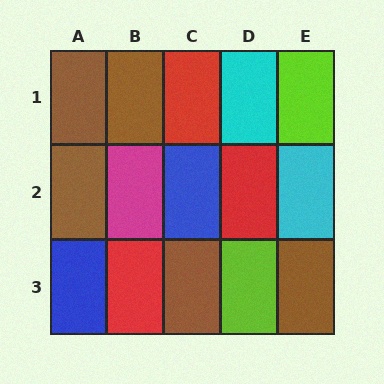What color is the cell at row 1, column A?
Brown.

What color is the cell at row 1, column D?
Cyan.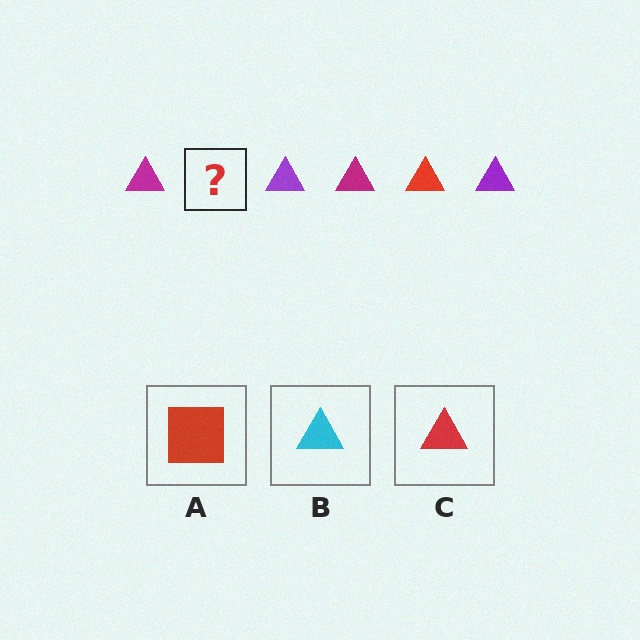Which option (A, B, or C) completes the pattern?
C.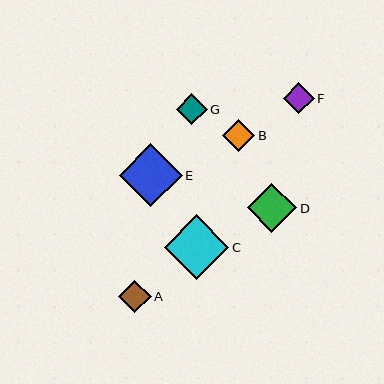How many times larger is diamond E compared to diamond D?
Diamond E is approximately 1.3 times the size of diamond D.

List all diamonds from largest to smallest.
From largest to smallest: C, E, D, A, B, G, F.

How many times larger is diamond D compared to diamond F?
Diamond D is approximately 1.6 times the size of diamond F.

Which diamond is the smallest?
Diamond F is the smallest with a size of approximately 31 pixels.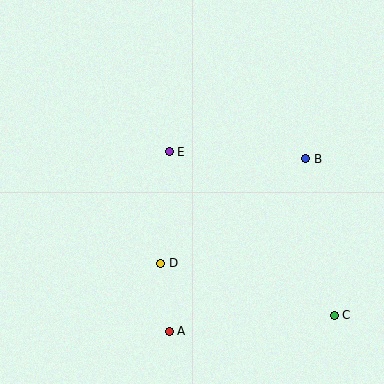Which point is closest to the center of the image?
Point E at (169, 152) is closest to the center.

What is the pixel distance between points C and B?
The distance between C and B is 159 pixels.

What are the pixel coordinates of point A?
Point A is at (169, 331).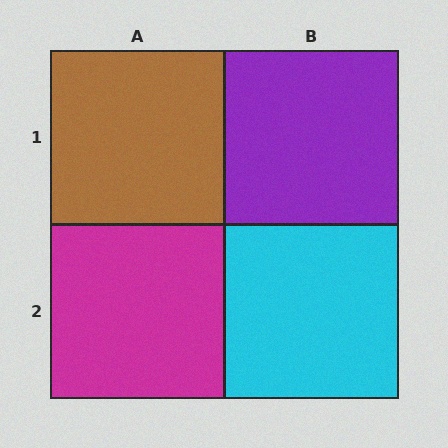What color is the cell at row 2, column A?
Magenta.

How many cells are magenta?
1 cell is magenta.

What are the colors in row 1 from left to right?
Brown, purple.